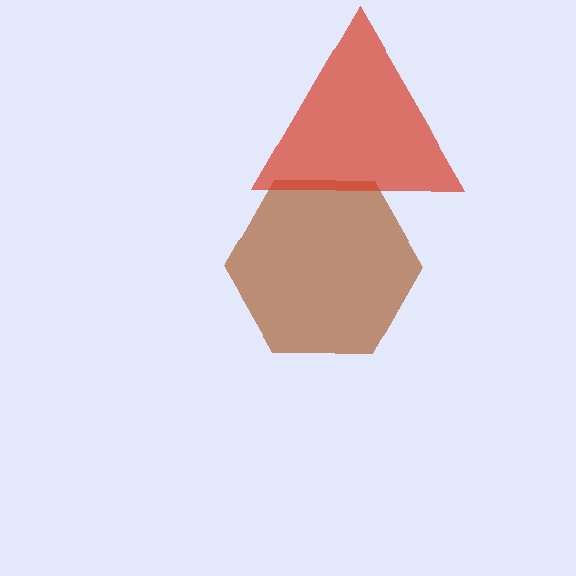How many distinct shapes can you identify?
There are 2 distinct shapes: a brown hexagon, a red triangle.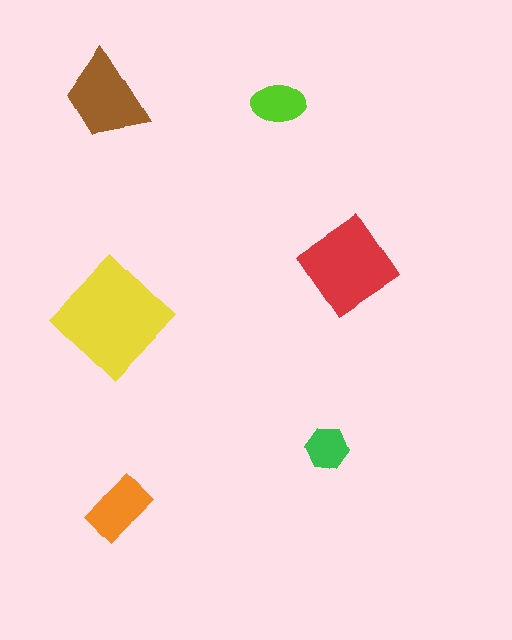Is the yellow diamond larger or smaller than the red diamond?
Larger.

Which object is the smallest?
The green hexagon.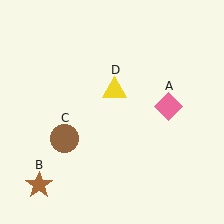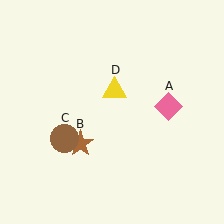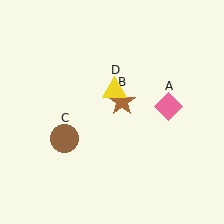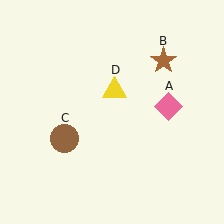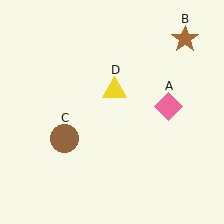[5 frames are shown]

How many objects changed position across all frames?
1 object changed position: brown star (object B).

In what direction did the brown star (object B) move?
The brown star (object B) moved up and to the right.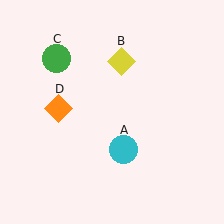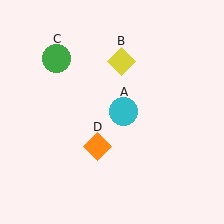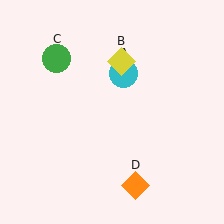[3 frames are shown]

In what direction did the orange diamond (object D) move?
The orange diamond (object D) moved down and to the right.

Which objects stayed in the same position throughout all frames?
Yellow diamond (object B) and green circle (object C) remained stationary.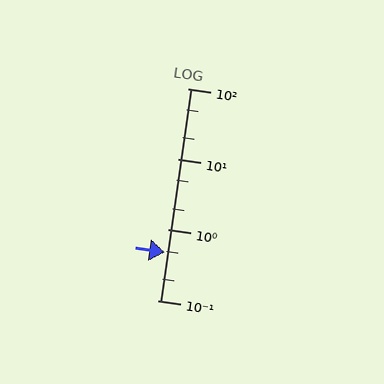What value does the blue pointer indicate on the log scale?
The pointer indicates approximately 0.48.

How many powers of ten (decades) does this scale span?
The scale spans 3 decades, from 0.1 to 100.